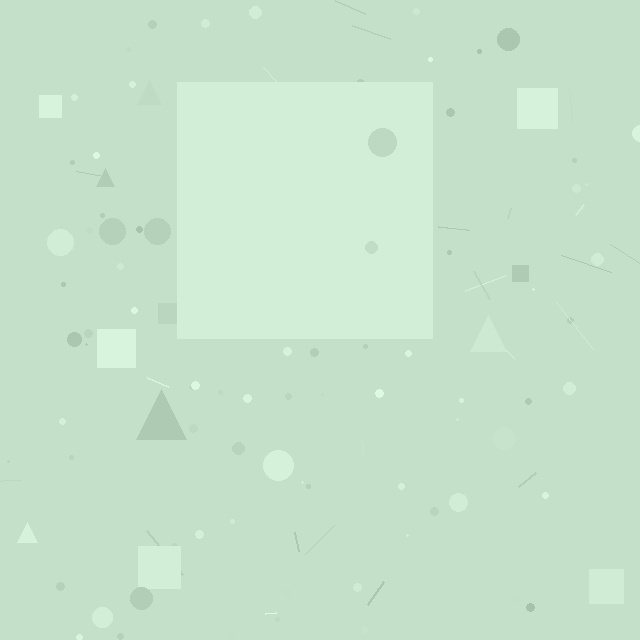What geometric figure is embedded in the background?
A square is embedded in the background.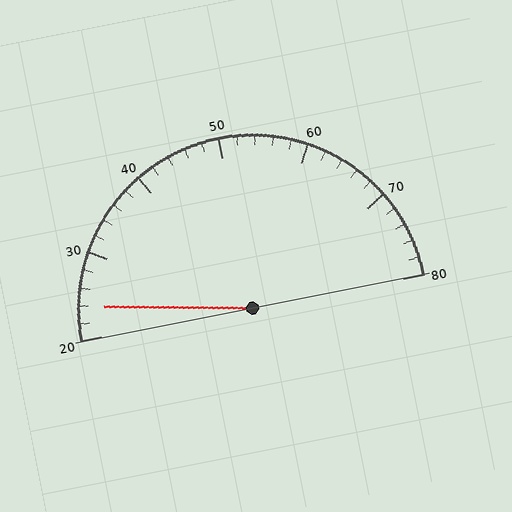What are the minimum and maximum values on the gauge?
The gauge ranges from 20 to 80.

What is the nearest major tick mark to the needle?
The nearest major tick mark is 20.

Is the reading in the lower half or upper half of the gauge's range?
The reading is in the lower half of the range (20 to 80).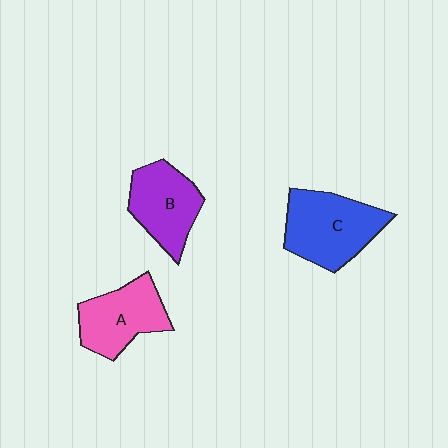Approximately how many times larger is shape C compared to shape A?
Approximately 1.2 times.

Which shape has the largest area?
Shape C (blue).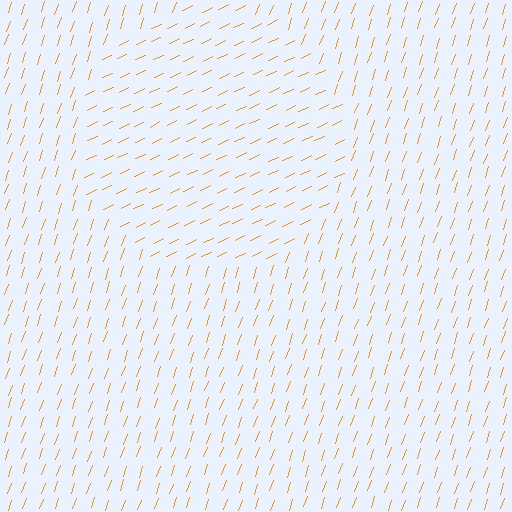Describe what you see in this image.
The image is filled with small orange line segments. A circle region in the image has lines oriented differently from the surrounding lines, creating a visible texture boundary.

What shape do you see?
I see a circle.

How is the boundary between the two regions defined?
The boundary is defined purely by a change in line orientation (approximately 45 degrees difference). All lines are the same color and thickness.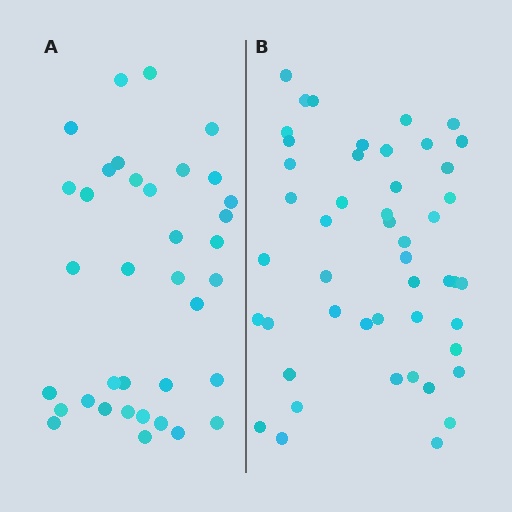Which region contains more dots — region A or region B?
Region B (the right region) has more dots.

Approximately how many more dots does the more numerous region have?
Region B has roughly 12 or so more dots than region A.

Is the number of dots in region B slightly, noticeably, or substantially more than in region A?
Region B has noticeably more, but not dramatically so. The ratio is roughly 1.3 to 1.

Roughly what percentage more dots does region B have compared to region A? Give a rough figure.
About 35% more.